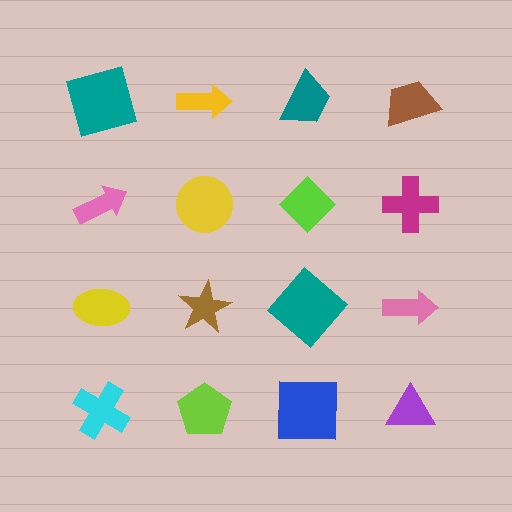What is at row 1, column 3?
A teal trapezoid.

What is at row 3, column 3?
A teal diamond.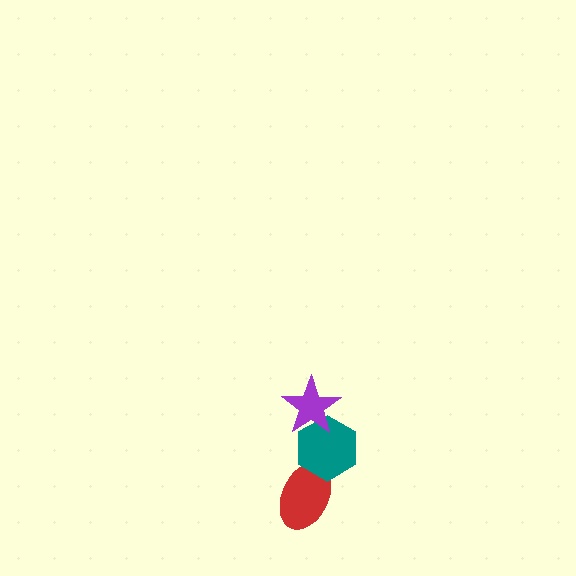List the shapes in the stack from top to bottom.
From top to bottom: the purple star, the teal hexagon, the red ellipse.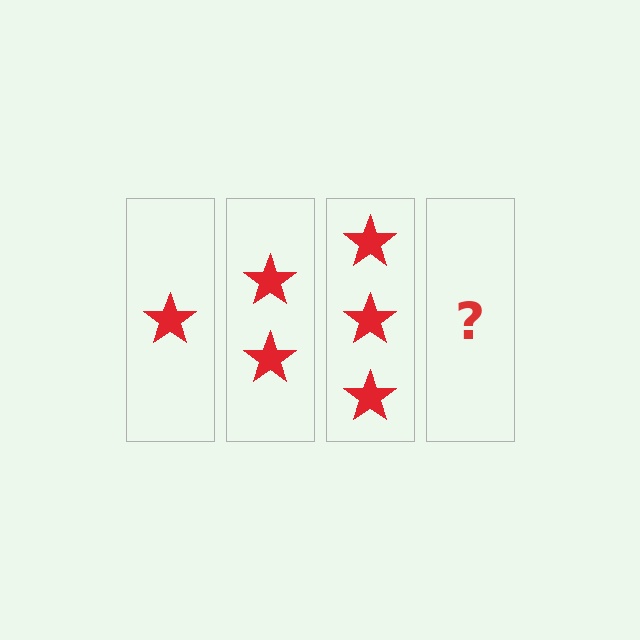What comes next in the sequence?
The next element should be 4 stars.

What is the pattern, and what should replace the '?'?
The pattern is that each step adds one more star. The '?' should be 4 stars.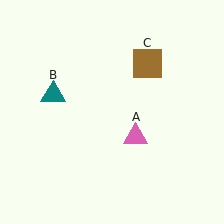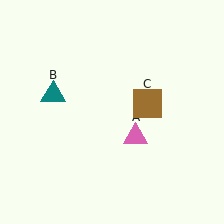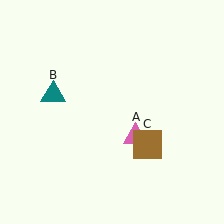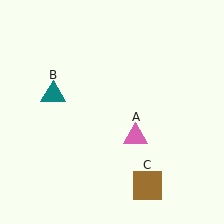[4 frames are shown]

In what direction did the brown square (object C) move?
The brown square (object C) moved down.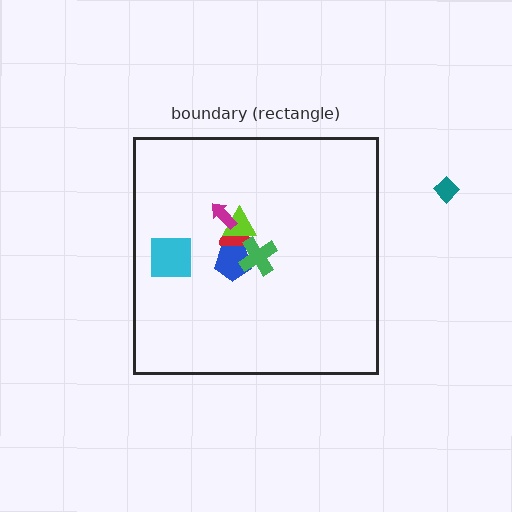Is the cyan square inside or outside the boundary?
Inside.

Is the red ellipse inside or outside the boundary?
Inside.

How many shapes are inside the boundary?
6 inside, 1 outside.